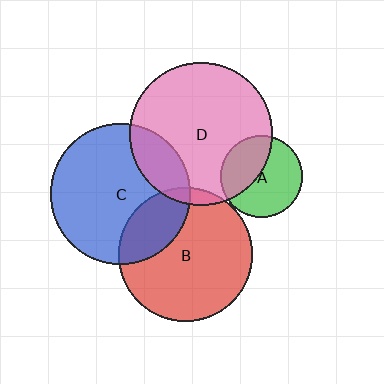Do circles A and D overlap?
Yes.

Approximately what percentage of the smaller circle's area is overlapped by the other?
Approximately 40%.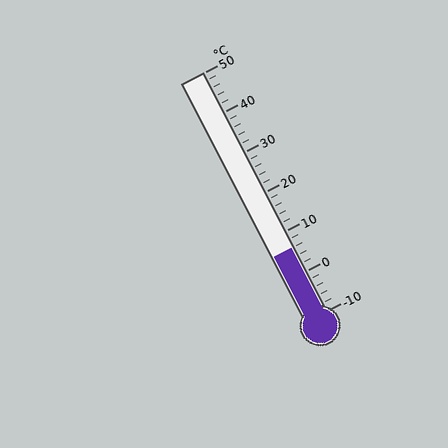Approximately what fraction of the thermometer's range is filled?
The thermometer is filled to approximately 25% of its range.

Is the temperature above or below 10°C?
The temperature is below 10°C.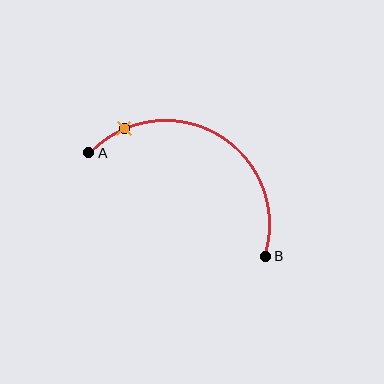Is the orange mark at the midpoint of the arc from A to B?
No. The orange mark lies on the arc but is closer to endpoint A. The arc midpoint would be at the point on the curve equidistant along the arc from both A and B.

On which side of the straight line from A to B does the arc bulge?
The arc bulges above the straight line connecting A and B.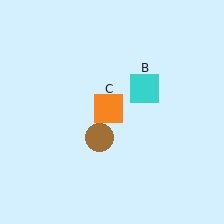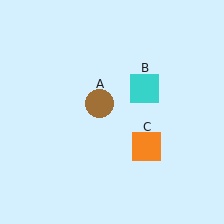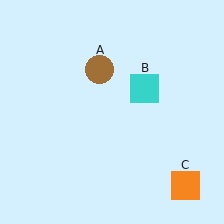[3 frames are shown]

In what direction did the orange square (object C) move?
The orange square (object C) moved down and to the right.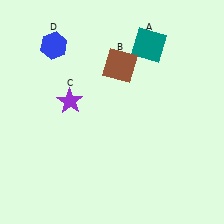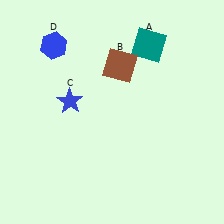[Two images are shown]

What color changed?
The star (C) changed from purple in Image 1 to blue in Image 2.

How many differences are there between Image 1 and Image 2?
There is 1 difference between the two images.